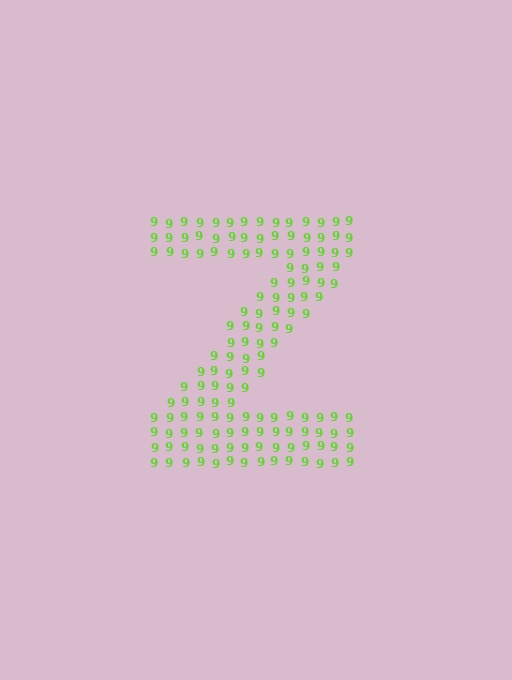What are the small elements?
The small elements are digit 9's.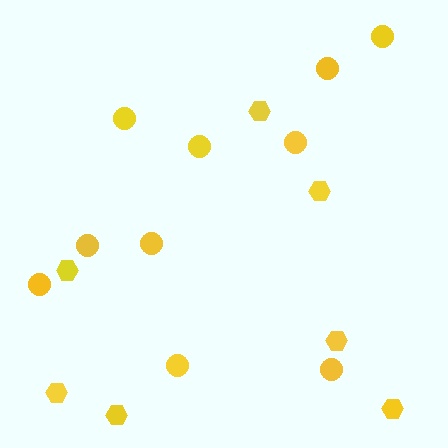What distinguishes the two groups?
There are 2 groups: one group of circles (10) and one group of hexagons (7).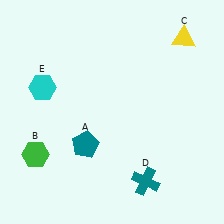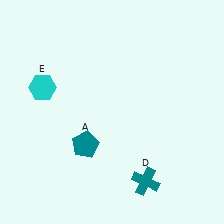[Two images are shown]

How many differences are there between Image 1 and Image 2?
There are 2 differences between the two images.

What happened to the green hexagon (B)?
The green hexagon (B) was removed in Image 2. It was in the bottom-left area of Image 1.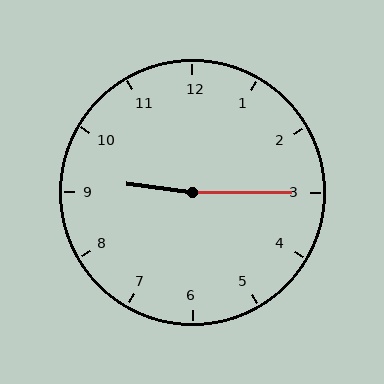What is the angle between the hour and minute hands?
Approximately 172 degrees.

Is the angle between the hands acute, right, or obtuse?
It is obtuse.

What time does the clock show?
9:15.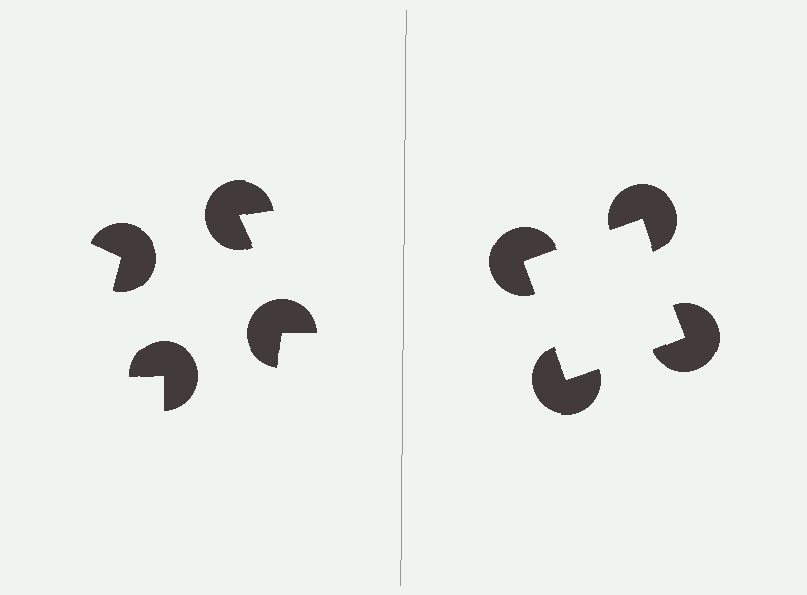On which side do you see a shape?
An illusory square appears on the right side. On the left side the wedge cuts are rotated, so no coherent shape forms.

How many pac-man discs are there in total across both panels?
8 — 4 on each side.